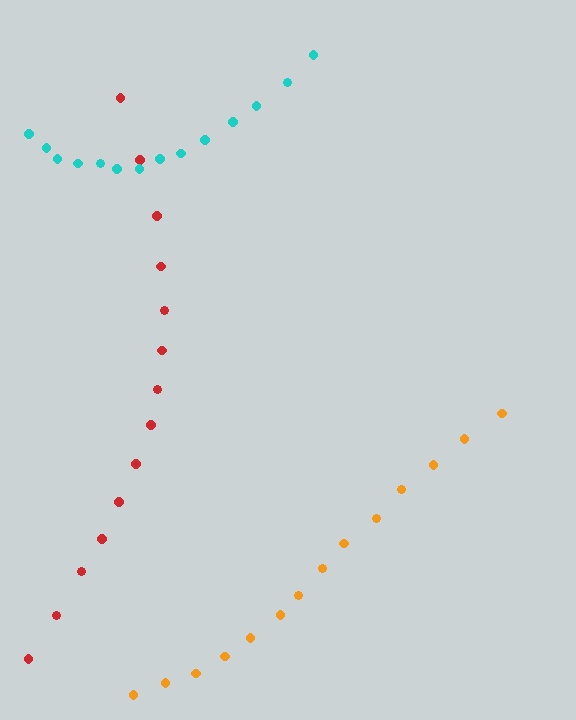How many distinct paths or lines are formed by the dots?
There are 3 distinct paths.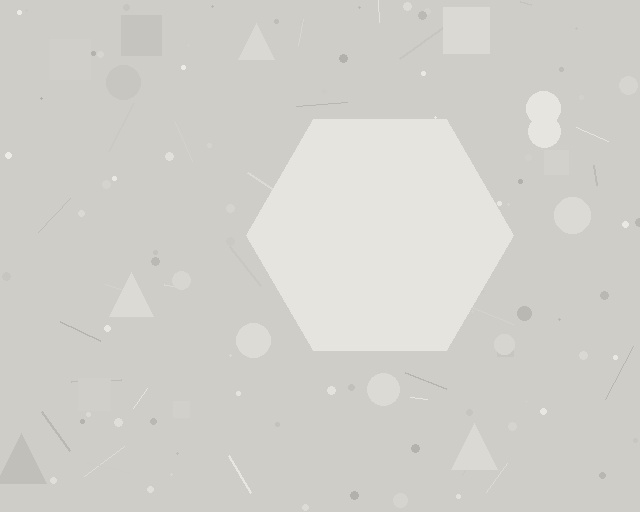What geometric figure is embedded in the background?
A hexagon is embedded in the background.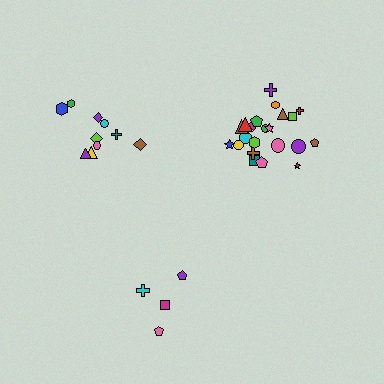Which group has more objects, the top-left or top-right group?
The top-right group.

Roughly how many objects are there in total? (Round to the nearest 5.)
Roughly 35 objects in total.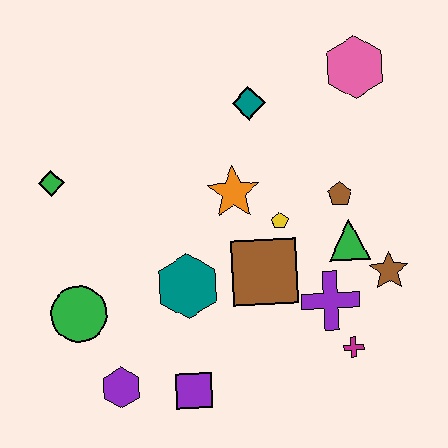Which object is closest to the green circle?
The purple hexagon is closest to the green circle.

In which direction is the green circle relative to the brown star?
The green circle is to the left of the brown star.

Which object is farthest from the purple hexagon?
The pink hexagon is farthest from the purple hexagon.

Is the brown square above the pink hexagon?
No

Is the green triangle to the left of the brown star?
Yes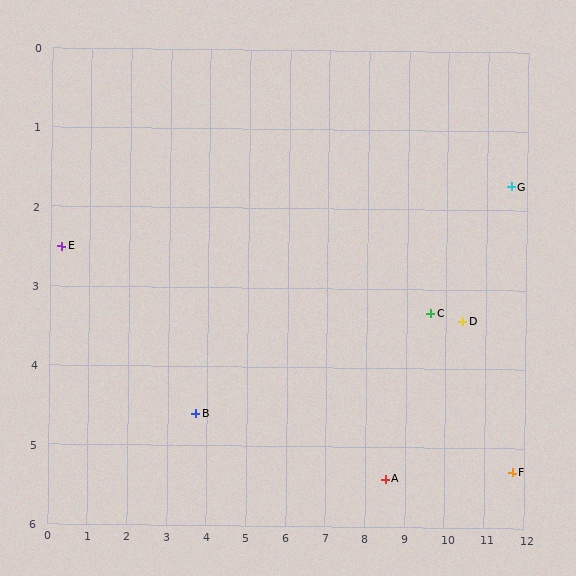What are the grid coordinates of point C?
Point C is at approximately (9.6, 3.3).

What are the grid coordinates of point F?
Point F is at approximately (11.7, 5.3).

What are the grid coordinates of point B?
Point B is at approximately (3.7, 4.6).